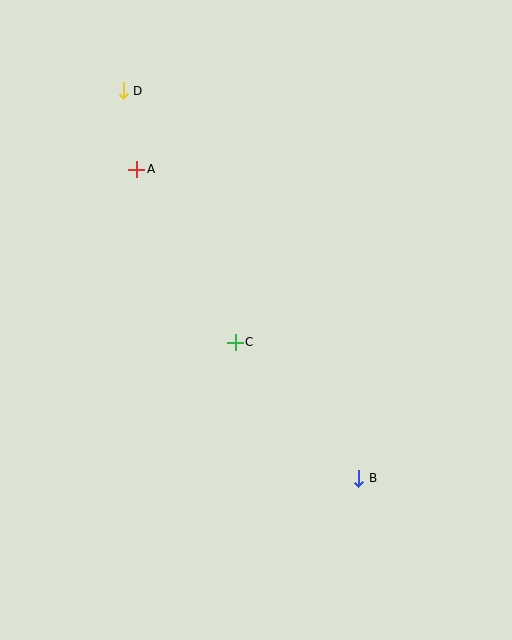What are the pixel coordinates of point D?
Point D is at (123, 91).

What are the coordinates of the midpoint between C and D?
The midpoint between C and D is at (179, 216).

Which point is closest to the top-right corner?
Point D is closest to the top-right corner.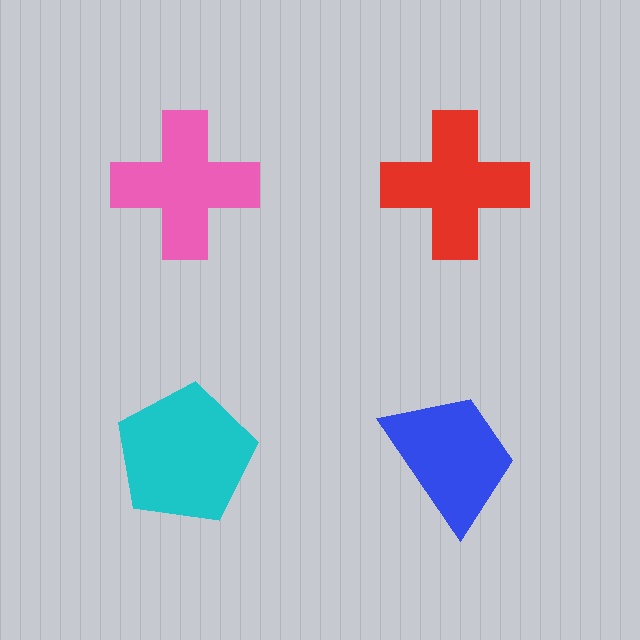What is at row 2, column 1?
A cyan pentagon.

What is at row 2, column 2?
A blue trapezoid.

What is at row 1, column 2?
A red cross.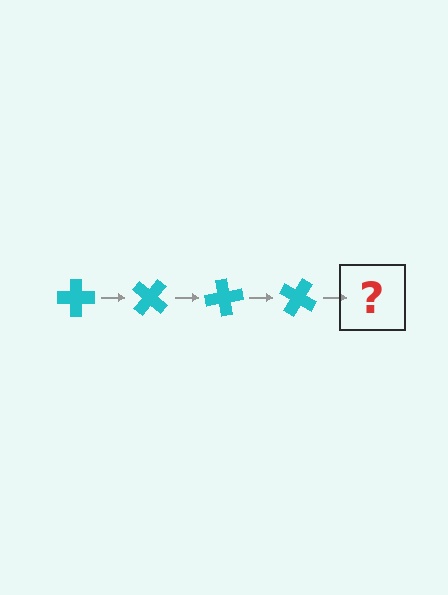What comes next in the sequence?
The next element should be a cyan cross rotated 160 degrees.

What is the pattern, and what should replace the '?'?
The pattern is that the cross rotates 40 degrees each step. The '?' should be a cyan cross rotated 160 degrees.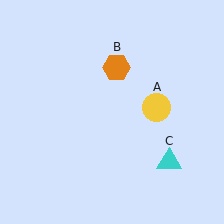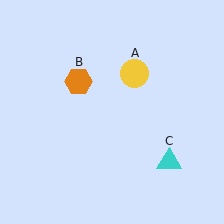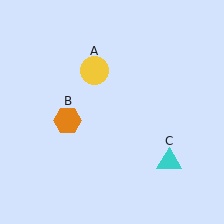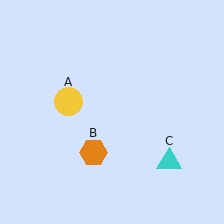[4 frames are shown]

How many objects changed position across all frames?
2 objects changed position: yellow circle (object A), orange hexagon (object B).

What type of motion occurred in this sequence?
The yellow circle (object A), orange hexagon (object B) rotated counterclockwise around the center of the scene.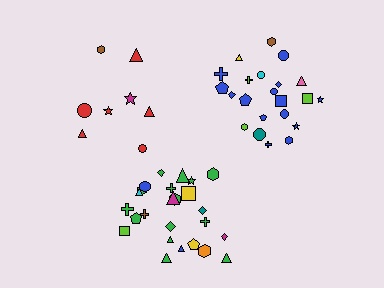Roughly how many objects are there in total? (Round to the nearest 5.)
Roughly 55 objects in total.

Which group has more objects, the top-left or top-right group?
The top-right group.